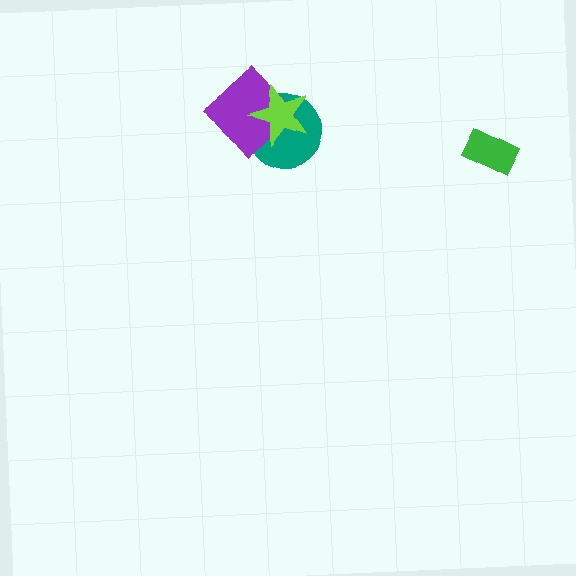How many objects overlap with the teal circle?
2 objects overlap with the teal circle.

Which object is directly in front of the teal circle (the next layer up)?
The purple diamond is directly in front of the teal circle.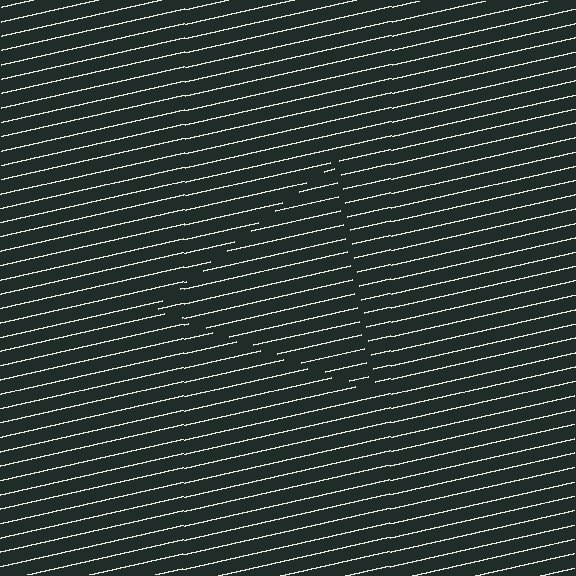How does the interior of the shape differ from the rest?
The interior of the shape contains the same grating, shifted by half a period — the contour is defined by the phase discontinuity where line-ends from the inner and outer gratings abut.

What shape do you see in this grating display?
An illusory triangle. The interior of the shape contains the same grating, shifted by half a period — the contour is defined by the phase discontinuity where line-ends from the inner and outer gratings abut.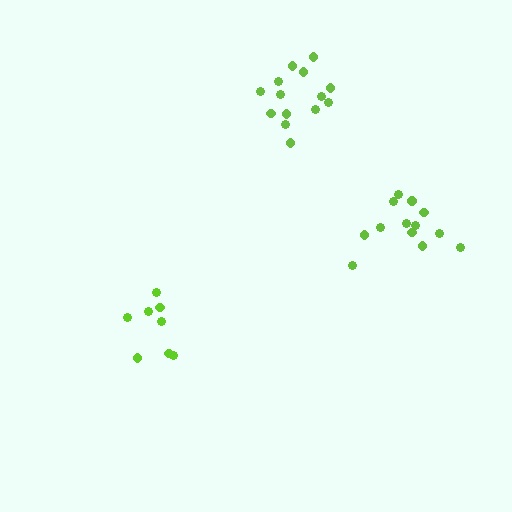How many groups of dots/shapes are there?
There are 3 groups.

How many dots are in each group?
Group 1: 14 dots, Group 2: 8 dots, Group 3: 13 dots (35 total).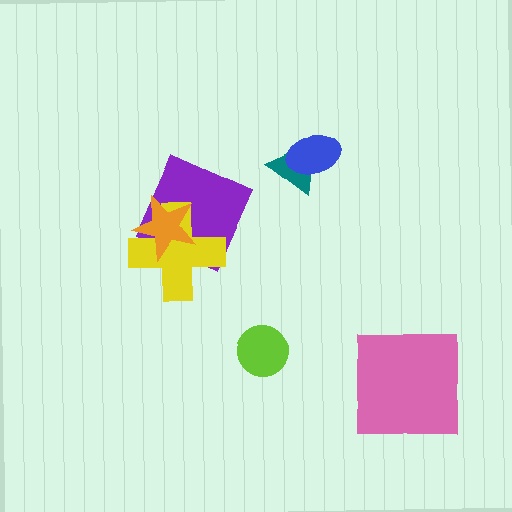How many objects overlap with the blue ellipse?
1 object overlaps with the blue ellipse.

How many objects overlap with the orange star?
2 objects overlap with the orange star.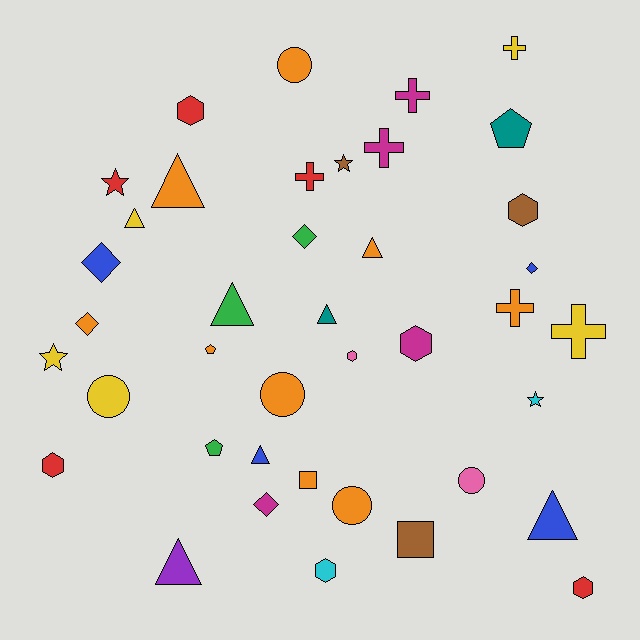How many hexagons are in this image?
There are 7 hexagons.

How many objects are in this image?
There are 40 objects.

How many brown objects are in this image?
There are 3 brown objects.